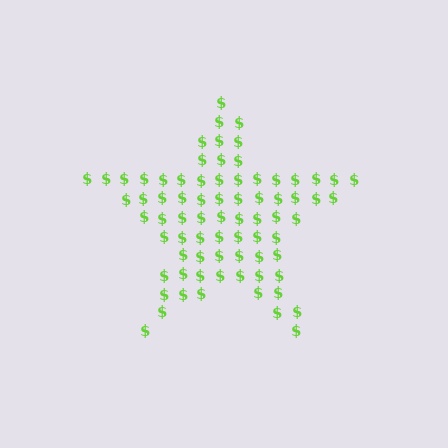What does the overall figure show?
The overall figure shows a star.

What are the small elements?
The small elements are dollar signs.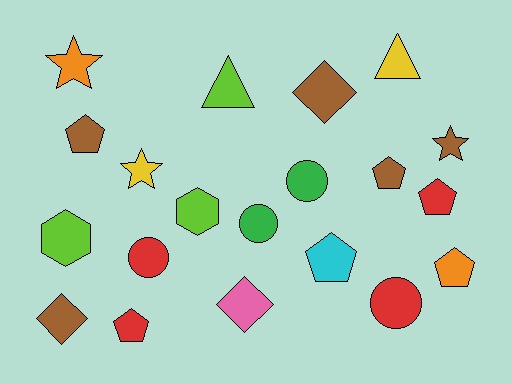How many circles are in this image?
There are 4 circles.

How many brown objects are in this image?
There are 5 brown objects.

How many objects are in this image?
There are 20 objects.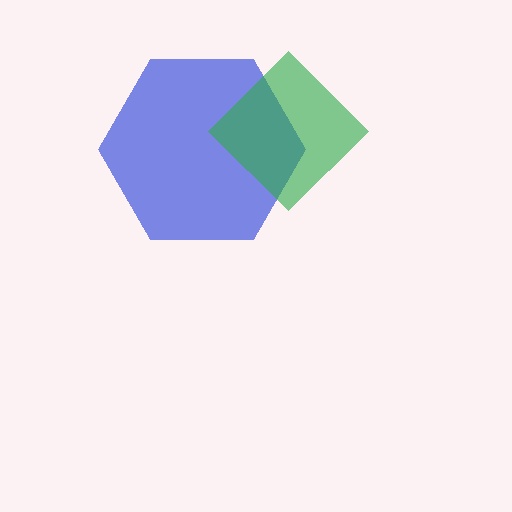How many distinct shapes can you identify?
There are 2 distinct shapes: a blue hexagon, a green diamond.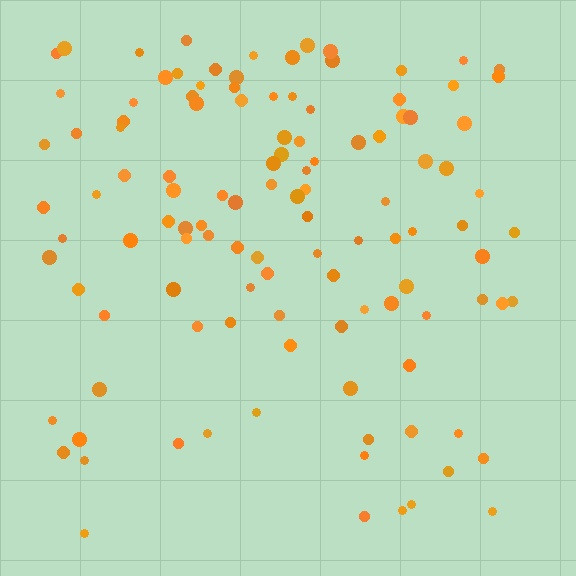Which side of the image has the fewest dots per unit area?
The bottom.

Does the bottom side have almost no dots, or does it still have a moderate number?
Still a moderate number, just noticeably fewer than the top.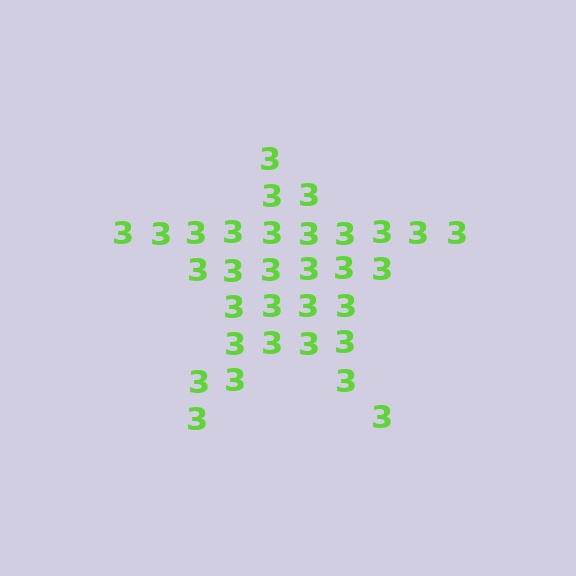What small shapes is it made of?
It is made of small digit 3's.